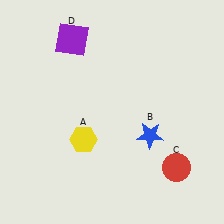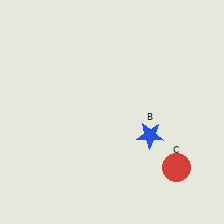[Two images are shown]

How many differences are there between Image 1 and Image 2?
There are 2 differences between the two images.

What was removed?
The yellow hexagon (A), the purple square (D) were removed in Image 2.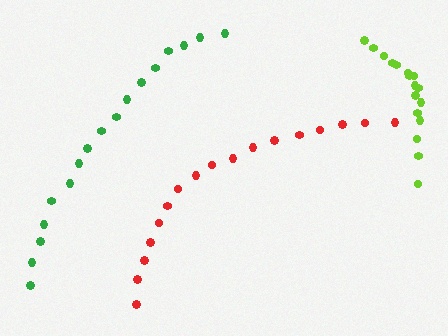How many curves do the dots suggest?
There are 3 distinct paths.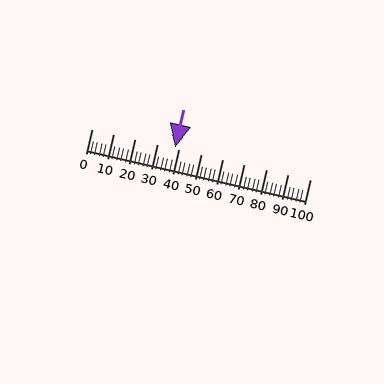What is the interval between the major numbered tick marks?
The major tick marks are spaced 10 units apart.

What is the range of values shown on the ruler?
The ruler shows values from 0 to 100.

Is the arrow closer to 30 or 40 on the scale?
The arrow is closer to 40.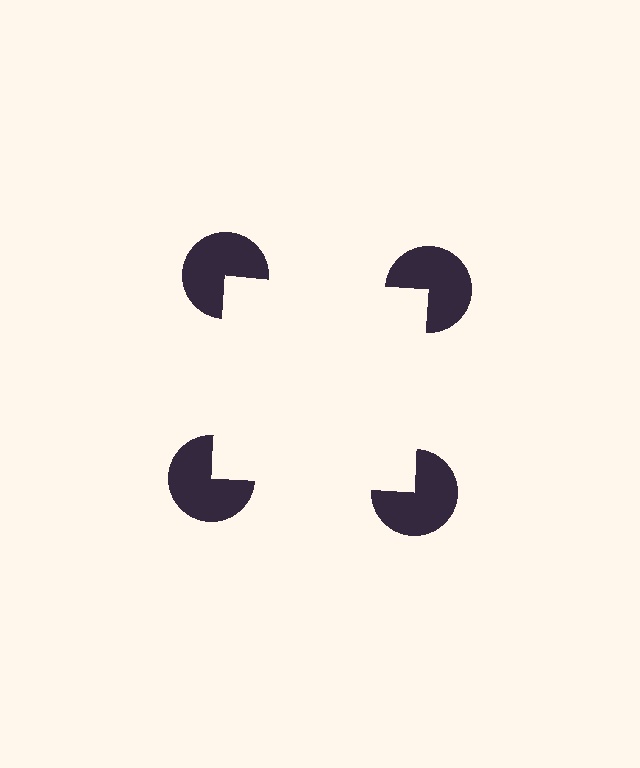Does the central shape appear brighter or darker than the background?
It typically appears slightly brighter than the background, even though no actual brightness change is drawn.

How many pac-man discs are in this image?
There are 4 — one at each vertex of the illusory square.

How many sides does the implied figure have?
4 sides.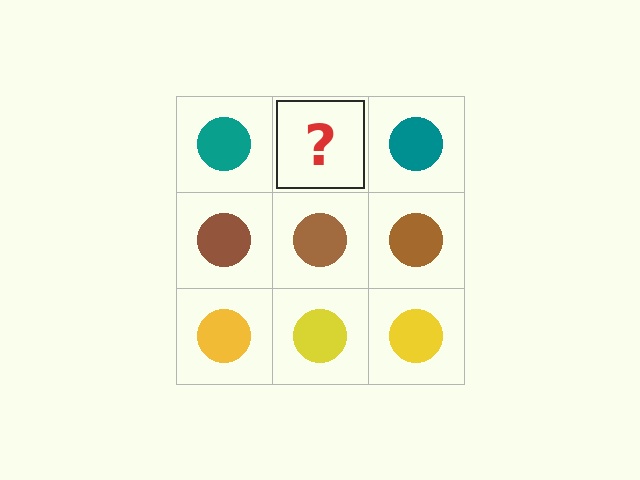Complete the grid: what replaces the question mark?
The question mark should be replaced with a teal circle.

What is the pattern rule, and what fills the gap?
The rule is that each row has a consistent color. The gap should be filled with a teal circle.